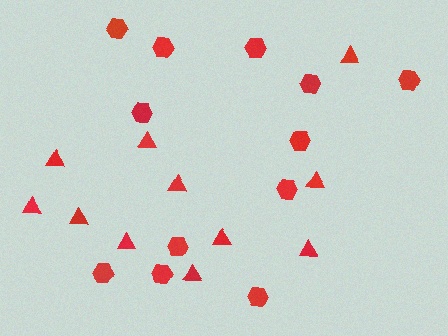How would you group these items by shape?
There are 2 groups: one group of hexagons (12) and one group of triangles (11).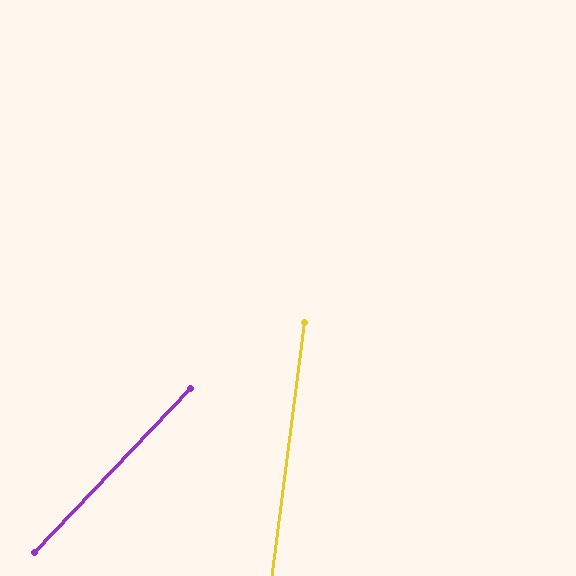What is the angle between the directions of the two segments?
Approximately 36 degrees.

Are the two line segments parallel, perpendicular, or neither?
Neither parallel nor perpendicular — they differ by about 36°.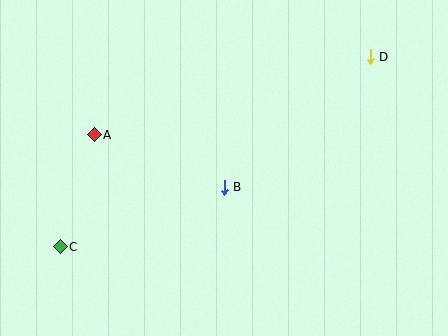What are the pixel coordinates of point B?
Point B is at (224, 187).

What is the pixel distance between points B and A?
The distance between B and A is 140 pixels.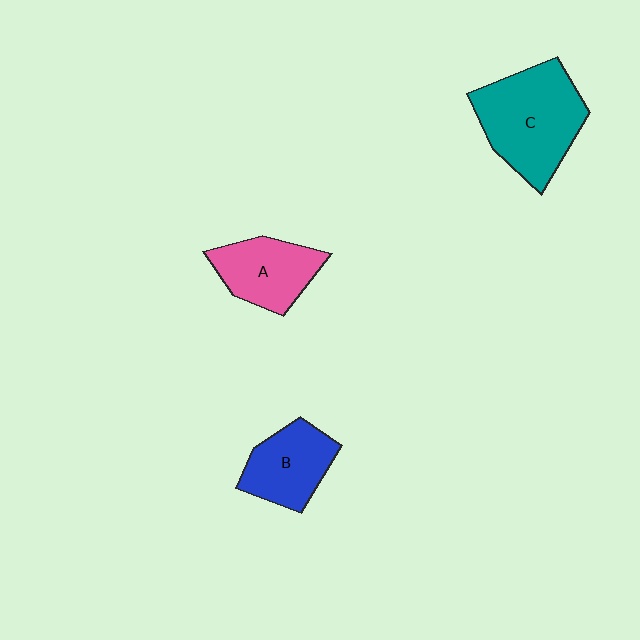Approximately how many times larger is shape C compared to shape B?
Approximately 1.6 times.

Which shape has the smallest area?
Shape B (blue).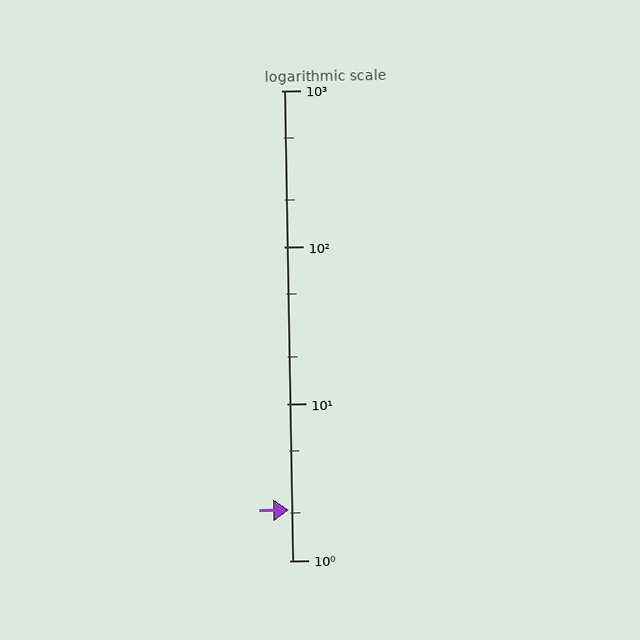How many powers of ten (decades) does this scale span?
The scale spans 3 decades, from 1 to 1000.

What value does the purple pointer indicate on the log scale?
The pointer indicates approximately 2.1.